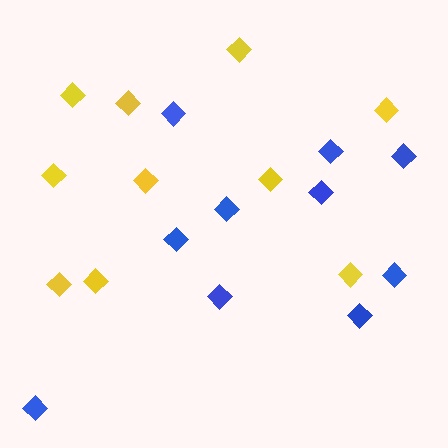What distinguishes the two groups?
There are 2 groups: one group of yellow diamonds (10) and one group of blue diamonds (10).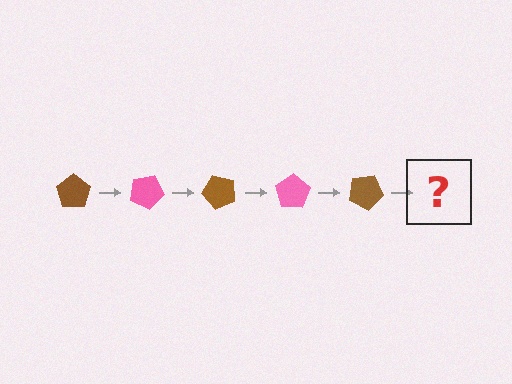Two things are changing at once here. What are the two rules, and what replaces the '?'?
The two rules are that it rotates 25 degrees each step and the color cycles through brown and pink. The '?' should be a pink pentagon, rotated 125 degrees from the start.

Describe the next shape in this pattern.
It should be a pink pentagon, rotated 125 degrees from the start.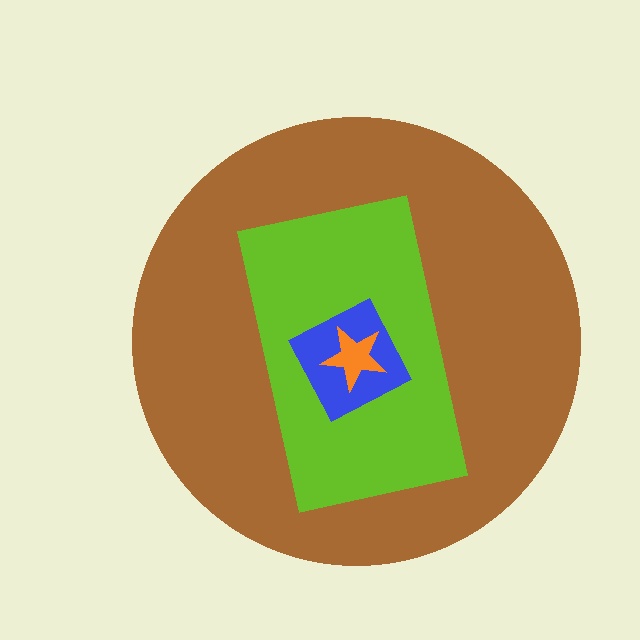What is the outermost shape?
The brown circle.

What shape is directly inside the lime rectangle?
The blue diamond.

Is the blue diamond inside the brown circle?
Yes.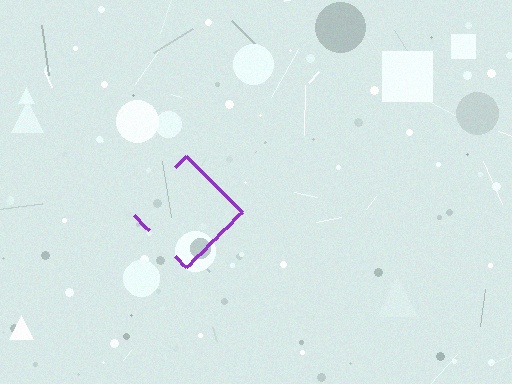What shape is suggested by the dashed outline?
The dashed outline suggests a diamond.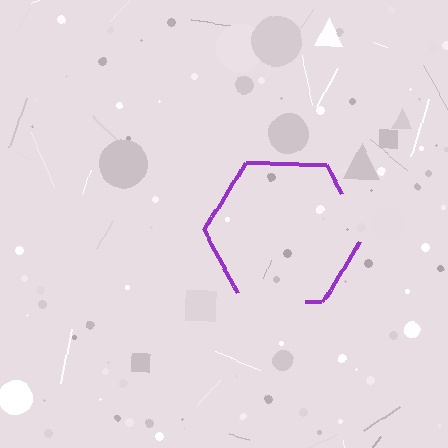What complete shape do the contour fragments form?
The contour fragments form a hexagon.